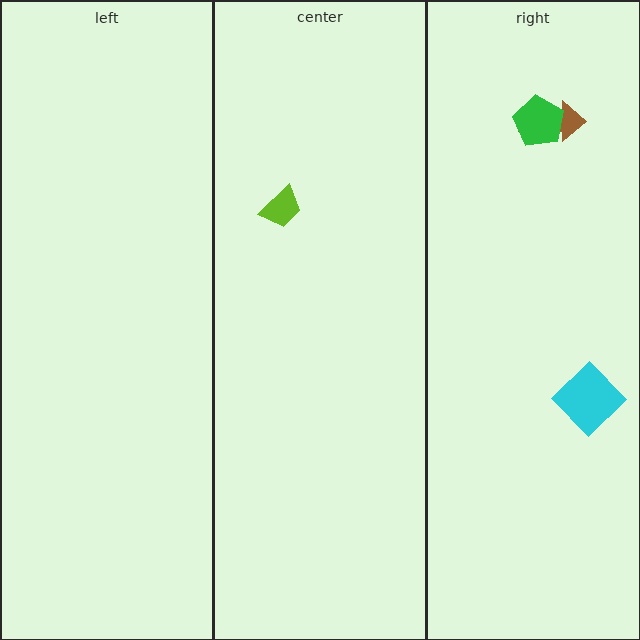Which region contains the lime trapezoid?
The center region.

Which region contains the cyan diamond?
The right region.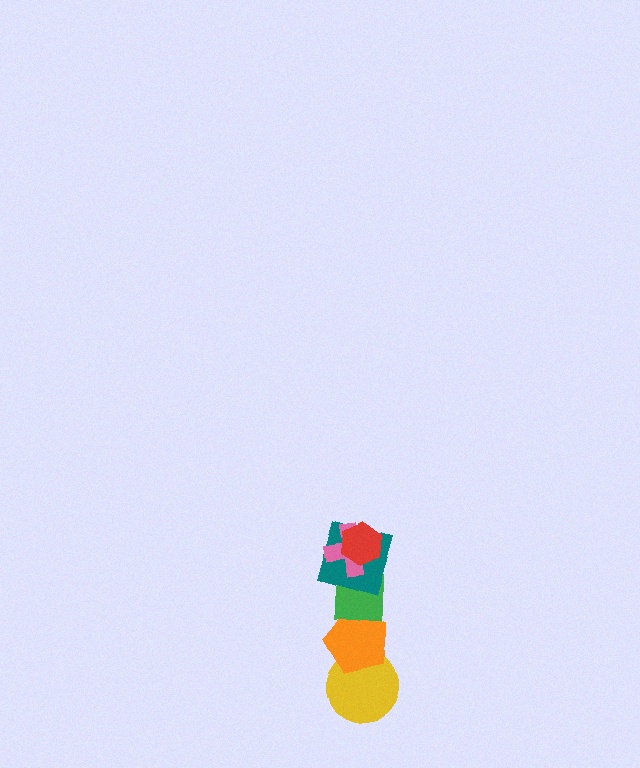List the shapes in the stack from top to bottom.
From top to bottom: the red hexagon, the pink cross, the teal square, the green square, the orange pentagon, the yellow circle.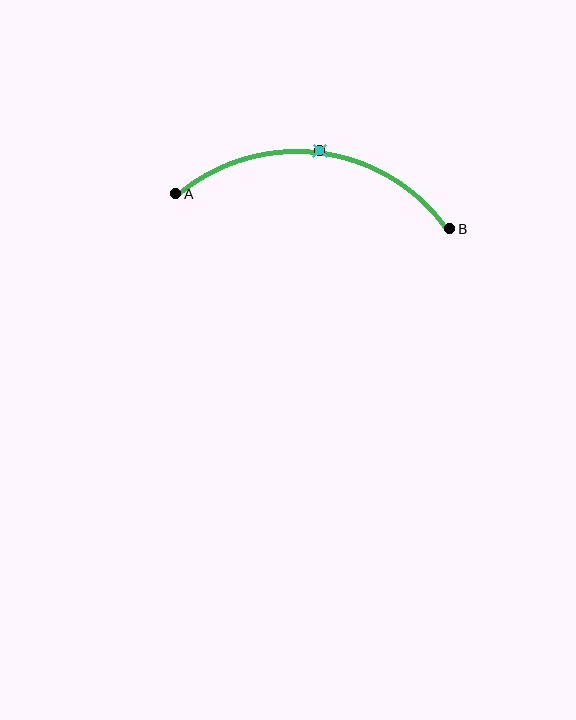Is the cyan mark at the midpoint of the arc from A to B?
Yes. The cyan mark lies on the arc at equal arc-length from both A and B — it is the arc midpoint.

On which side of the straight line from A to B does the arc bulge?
The arc bulges above the straight line connecting A and B.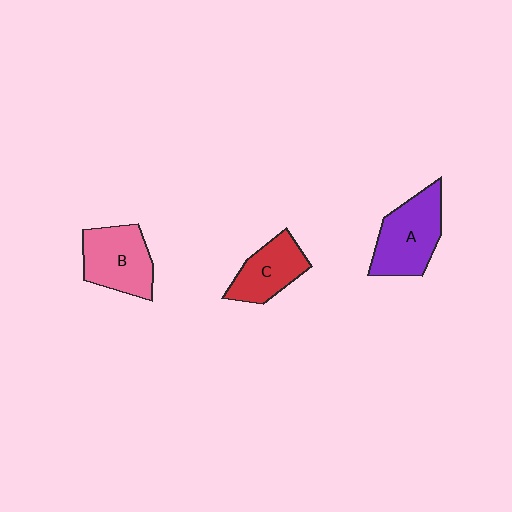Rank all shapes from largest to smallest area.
From largest to smallest: A (purple), B (pink), C (red).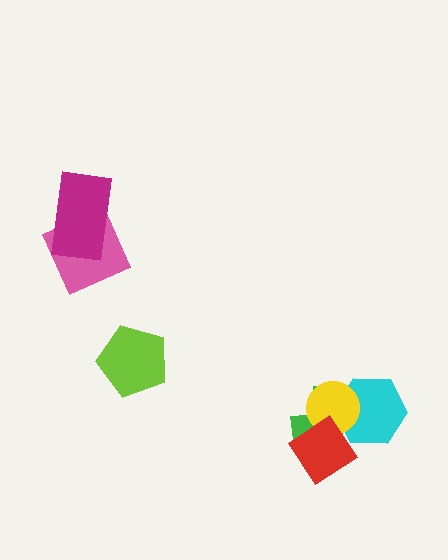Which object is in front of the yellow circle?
The red diamond is in front of the yellow circle.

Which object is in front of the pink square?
The magenta rectangle is in front of the pink square.